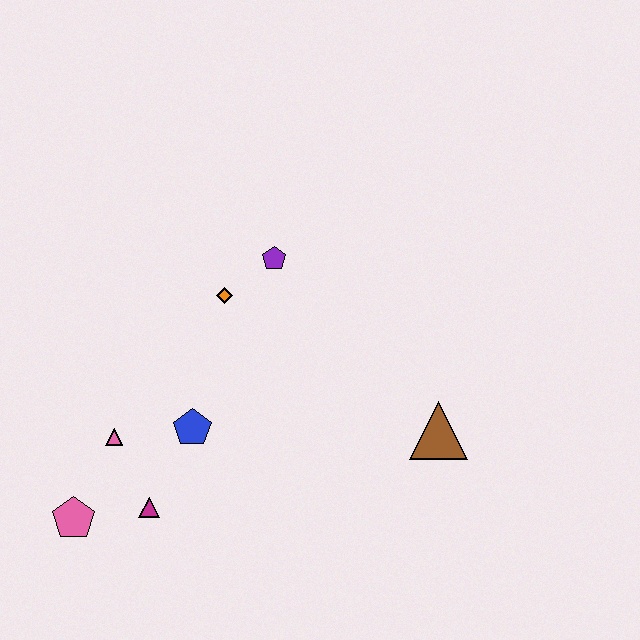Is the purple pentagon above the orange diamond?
Yes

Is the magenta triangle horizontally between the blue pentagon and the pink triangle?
Yes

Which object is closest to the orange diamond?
The purple pentagon is closest to the orange diamond.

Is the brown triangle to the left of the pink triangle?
No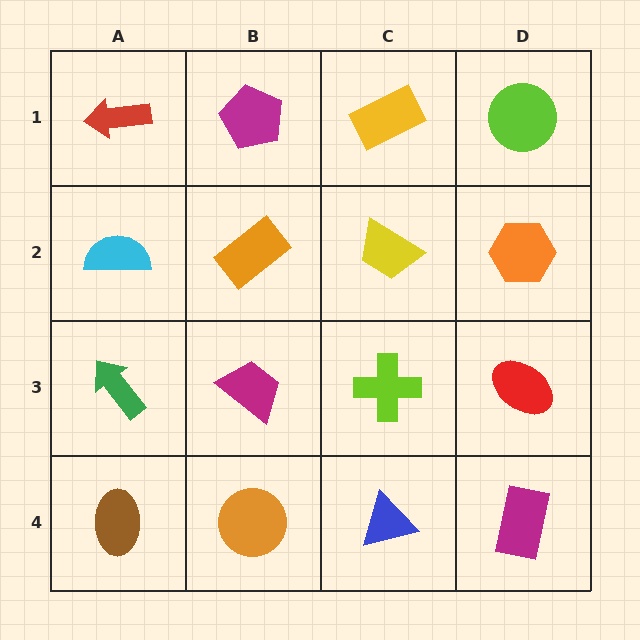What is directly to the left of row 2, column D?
A yellow trapezoid.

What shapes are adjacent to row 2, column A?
A red arrow (row 1, column A), a green arrow (row 3, column A), an orange rectangle (row 2, column B).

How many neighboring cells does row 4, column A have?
2.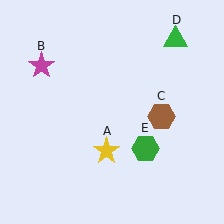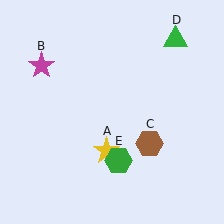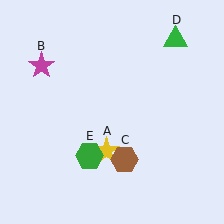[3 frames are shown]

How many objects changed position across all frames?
2 objects changed position: brown hexagon (object C), green hexagon (object E).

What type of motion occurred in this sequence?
The brown hexagon (object C), green hexagon (object E) rotated clockwise around the center of the scene.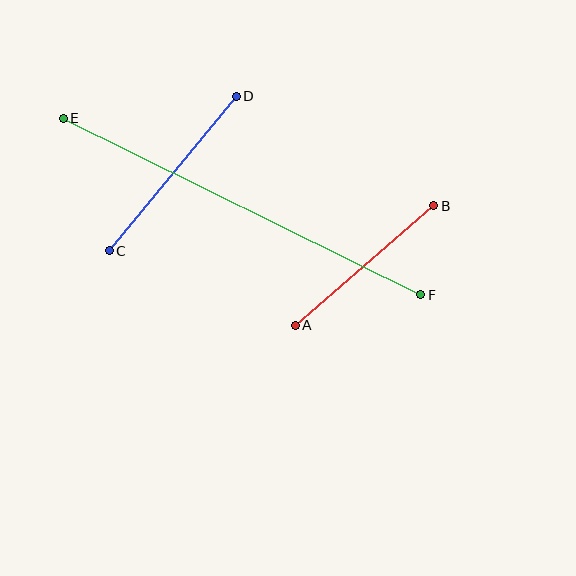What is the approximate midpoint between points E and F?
The midpoint is at approximately (242, 207) pixels.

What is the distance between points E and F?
The distance is approximately 399 pixels.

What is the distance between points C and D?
The distance is approximately 200 pixels.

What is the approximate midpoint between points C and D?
The midpoint is at approximately (173, 173) pixels.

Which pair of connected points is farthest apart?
Points E and F are farthest apart.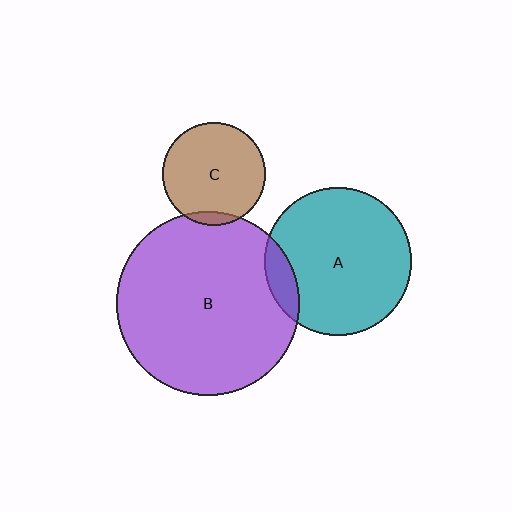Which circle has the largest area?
Circle B (purple).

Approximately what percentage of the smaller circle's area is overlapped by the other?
Approximately 10%.